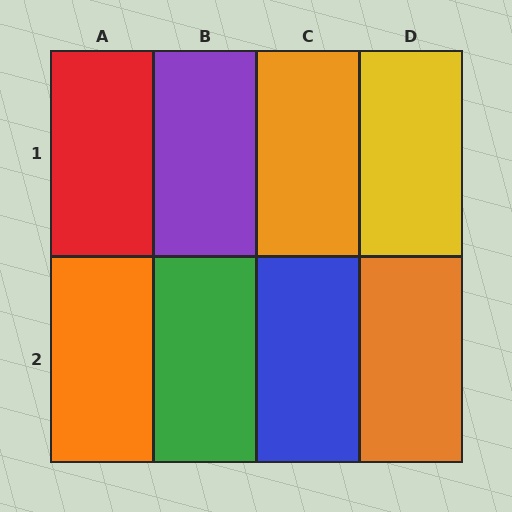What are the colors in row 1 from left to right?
Red, purple, orange, yellow.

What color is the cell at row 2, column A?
Orange.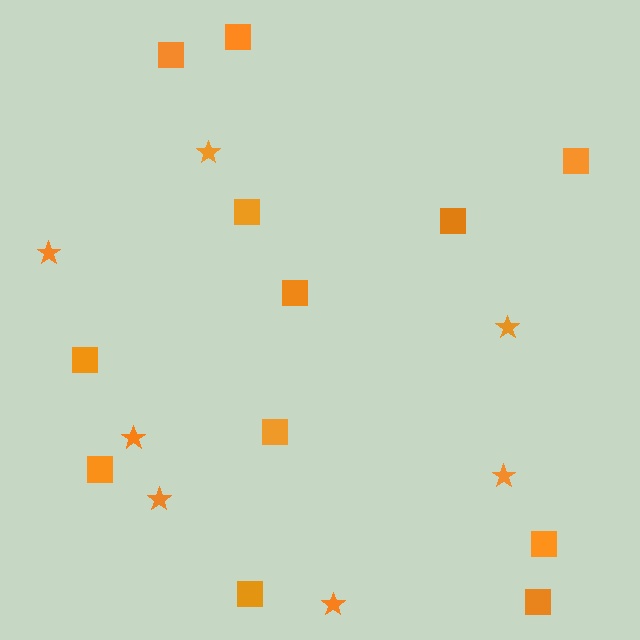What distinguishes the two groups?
There are 2 groups: one group of squares (12) and one group of stars (7).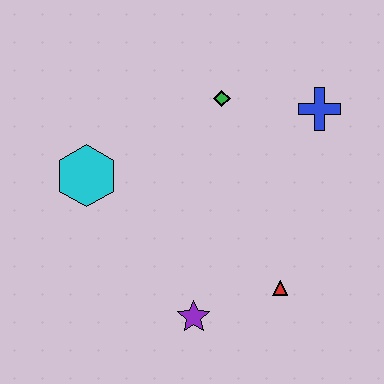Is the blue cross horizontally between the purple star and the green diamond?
No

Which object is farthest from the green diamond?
The purple star is farthest from the green diamond.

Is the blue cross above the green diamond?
No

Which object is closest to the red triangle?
The purple star is closest to the red triangle.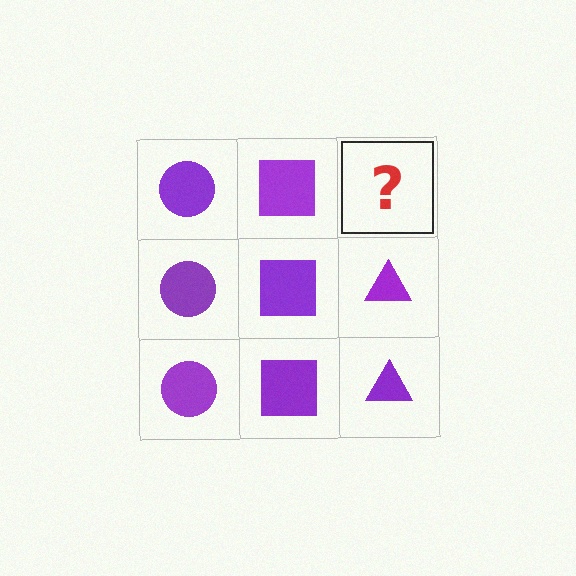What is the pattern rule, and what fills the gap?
The rule is that each column has a consistent shape. The gap should be filled with a purple triangle.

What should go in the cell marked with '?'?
The missing cell should contain a purple triangle.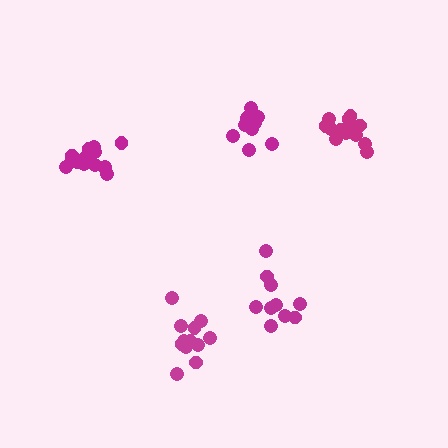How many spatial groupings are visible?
There are 5 spatial groupings.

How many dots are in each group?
Group 1: 10 dots, Group 2: 12 dots, Group 3: 16 dots, Group 4: 14 dots, Group 5: 12 dots (64 total).